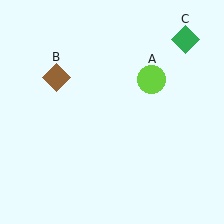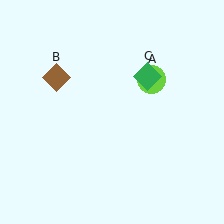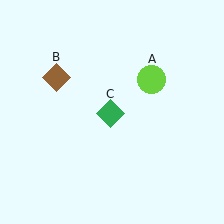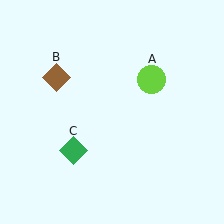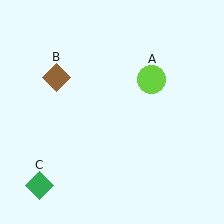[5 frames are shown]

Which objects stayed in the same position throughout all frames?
Lime circle (object A) and brown diamond (object B) remained stationary.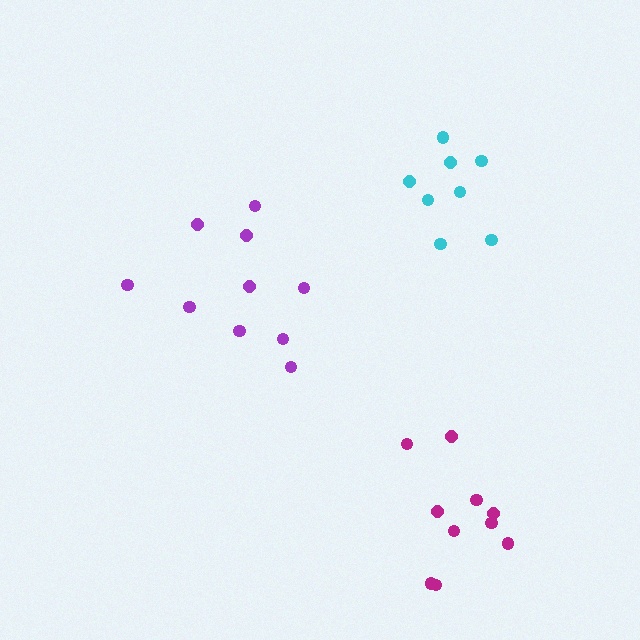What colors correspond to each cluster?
The clusters are colored: purple, cyan, magenta.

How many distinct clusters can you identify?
There are 3 distinct clusters.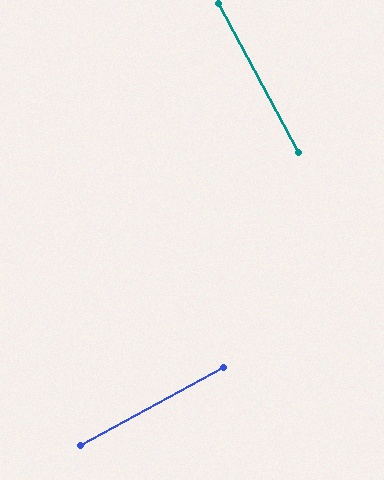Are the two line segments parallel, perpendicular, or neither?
Perpendicular — they meet at approximately 90°.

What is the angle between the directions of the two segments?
Approximately 90 degrees.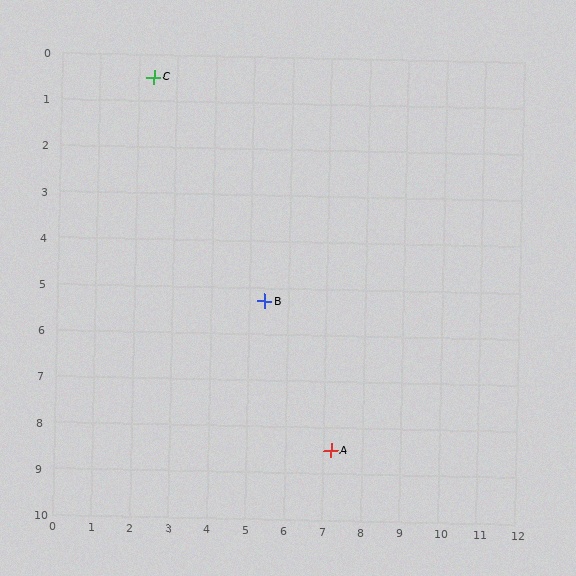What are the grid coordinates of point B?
Point B is at approximately (5.4, 5.3).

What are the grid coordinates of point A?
Point A is at approximately (7.2, 8.5).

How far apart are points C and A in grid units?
Points C and A are about 9.3 grid units apart.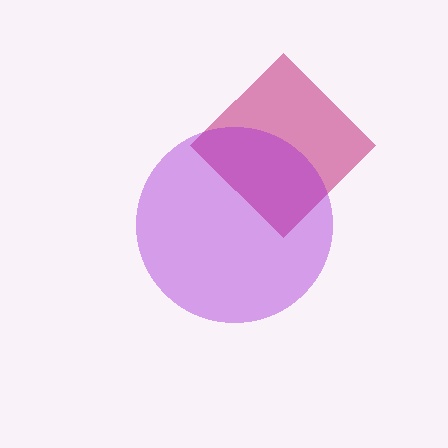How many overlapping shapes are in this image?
There are 2 overlapping shapes in the image.